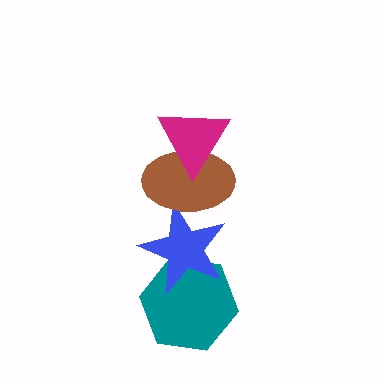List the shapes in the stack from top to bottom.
From top to bottom: the magenta triangle, the brown ellipse, the blue star, the teal hexagon.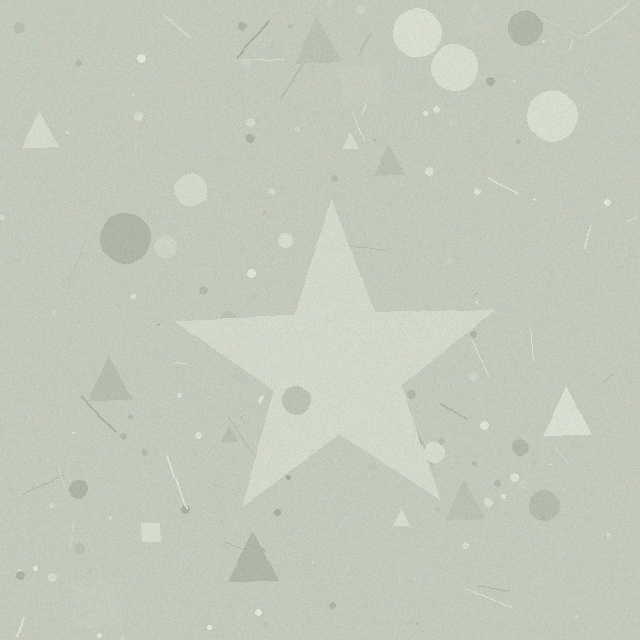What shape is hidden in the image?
A star is hidden in the image.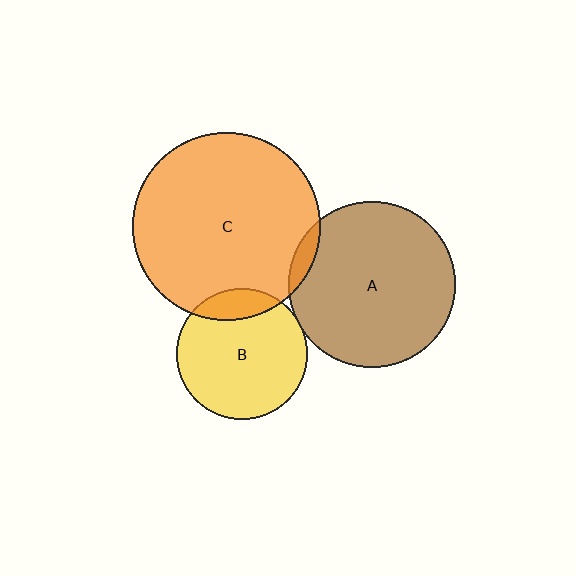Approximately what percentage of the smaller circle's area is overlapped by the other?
Approximately 15%.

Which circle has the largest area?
Circle C (orange).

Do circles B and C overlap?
Yes.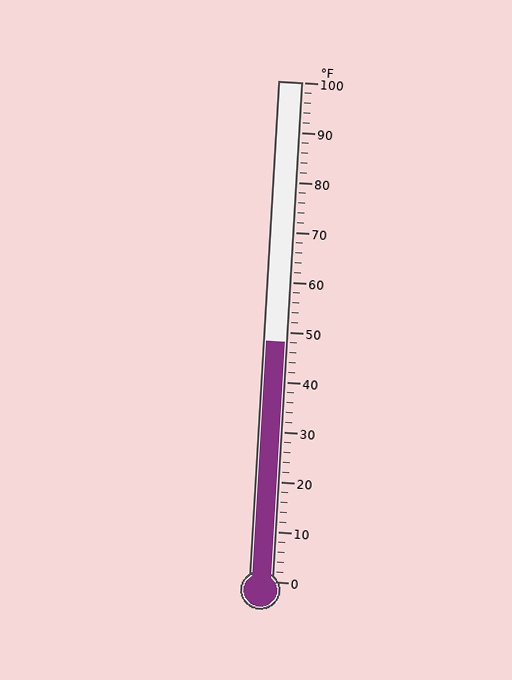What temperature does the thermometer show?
The thermometer shows approximately 48°F.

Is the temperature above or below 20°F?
The temperature is above 20°F.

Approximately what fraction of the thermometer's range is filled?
The thermometer is filled to approximately 50% of its range.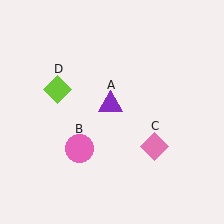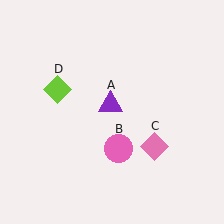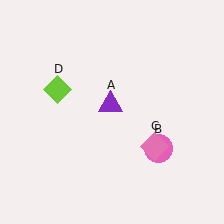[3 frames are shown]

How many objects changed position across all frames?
1 object changed position: pink circle (object B).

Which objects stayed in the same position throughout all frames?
Purple triangle (object A) and pink diamond (object C) and lime diamond (object D) remained stationary.